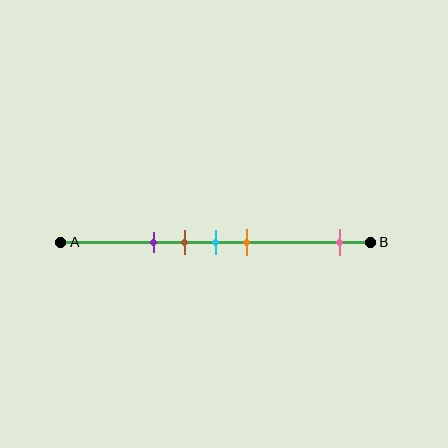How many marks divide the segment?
There are 5 marks dividing the segment.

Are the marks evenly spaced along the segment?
No, the marks are not evenly spaced.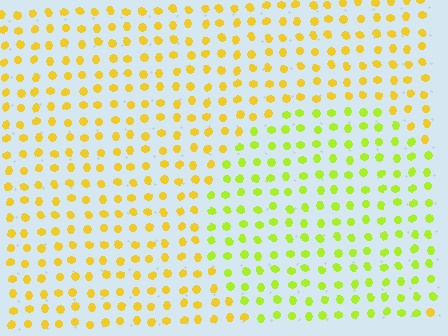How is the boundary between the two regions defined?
The boundary is defined purely by a slight shift in hue (about 33 degrees). Spacing, size, and orientation are identical on both sides.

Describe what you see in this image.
The image is filled with small yellow elements in a uniform arrangement. A circle-shaped region is visible where the elements are tinted to a slightly different hue, forming a subtle color boundary.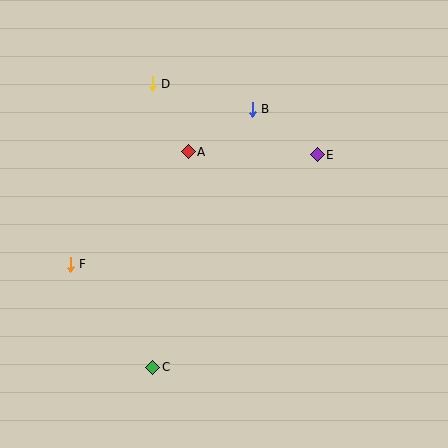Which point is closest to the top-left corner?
Point D is closest to the top-left corner.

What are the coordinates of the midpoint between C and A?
The midpoint between C and A is at (171, 260).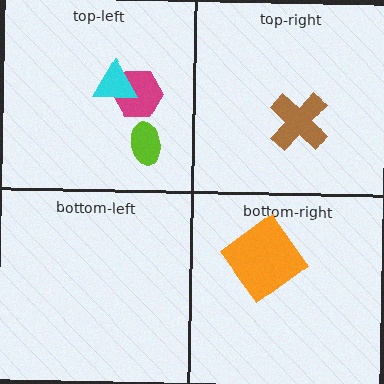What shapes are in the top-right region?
The brown cross.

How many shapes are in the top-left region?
3.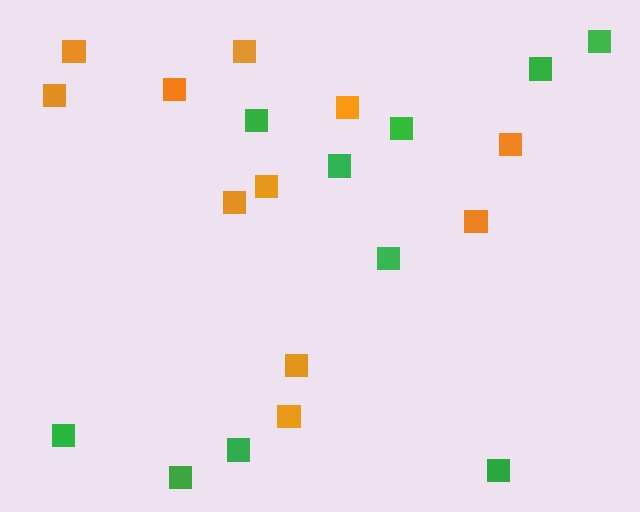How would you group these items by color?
There are 2 groups: one group of orange squares (11) and one group of green squares (10).